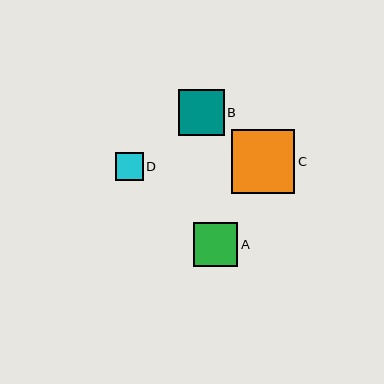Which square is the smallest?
Square D is the smallest with a size of approximately 28 pixels.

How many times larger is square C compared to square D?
Square C is approximately 2.3 times the size of square D.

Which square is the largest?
Square C is the largest with a size of approximately 63 pixels.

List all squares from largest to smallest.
From largest to smallest: C, B, A, D.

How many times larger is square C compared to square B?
Square C is approximately 1.4 times the size of square B.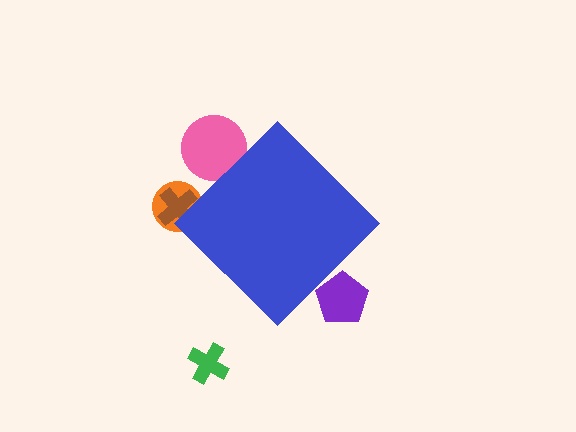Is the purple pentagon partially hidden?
Yes, the purple pentagon is partially hidden behind the blue diamond.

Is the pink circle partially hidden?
Yes, the pink circle is partially hidden behind the blue diamond.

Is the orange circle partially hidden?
Yes, the orange circle is partially hidden behind the blue diamond.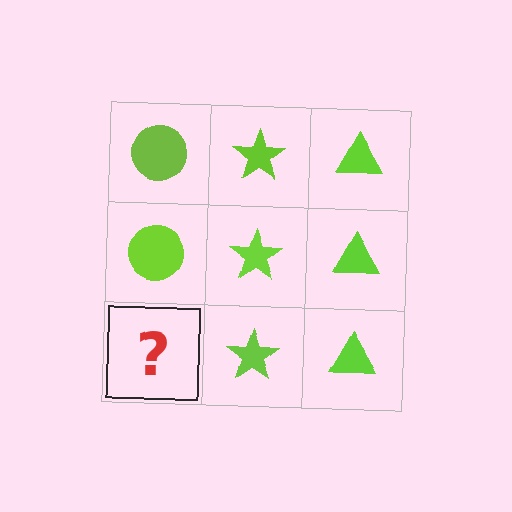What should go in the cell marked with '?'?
The missing cell should contain a lime circle.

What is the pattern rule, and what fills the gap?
The rule is that each column has a consistent shape. The gap should be filled with a lime circle.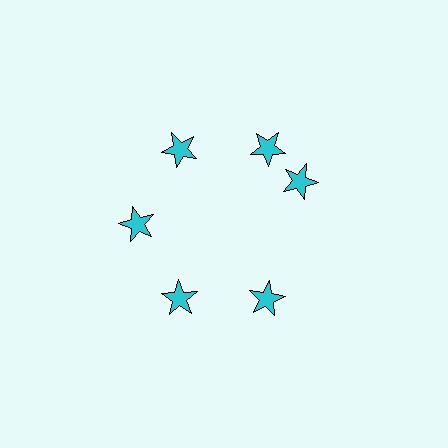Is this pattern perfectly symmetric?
No. The 6 cyan stars are arranged in a ring, but one element near the 3 o'clock position is rotated out of alignment along the ring, breaking the 6-fold rotational symmetry.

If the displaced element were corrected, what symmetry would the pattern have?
It would have 6-fold rotational symmetry — the pattern would map onto itself every 60 degrees.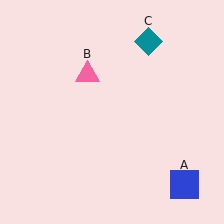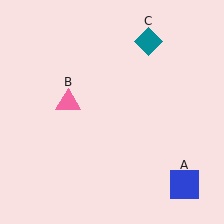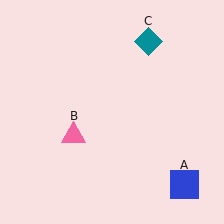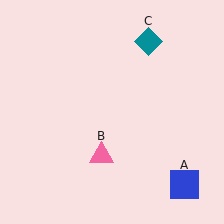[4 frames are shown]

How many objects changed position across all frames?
1 object changed position: pink triangle (object B).